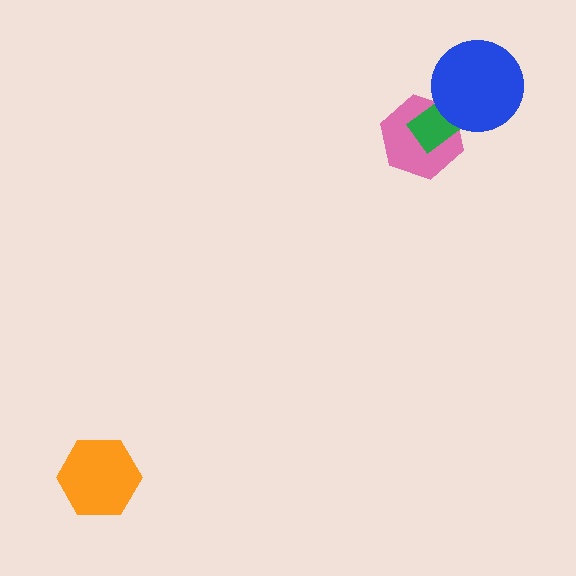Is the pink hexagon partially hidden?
Yes, it is partially covered by another shape.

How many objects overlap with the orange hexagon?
0 objects overlap with the orange hexagon.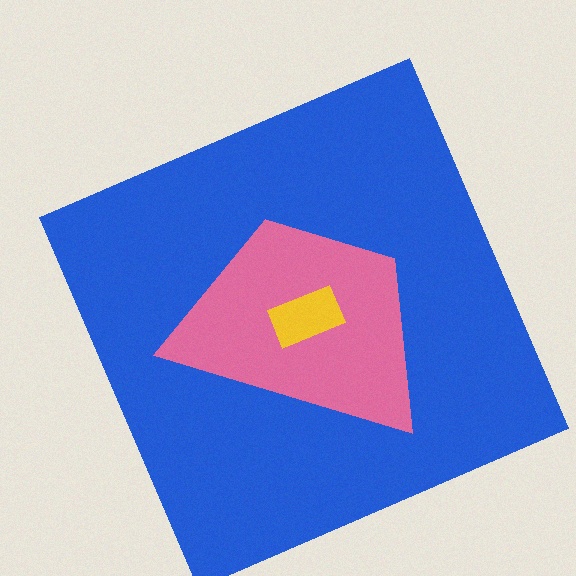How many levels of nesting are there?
3.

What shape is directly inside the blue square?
The pink trapezoid.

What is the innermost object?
The yellow rectangle.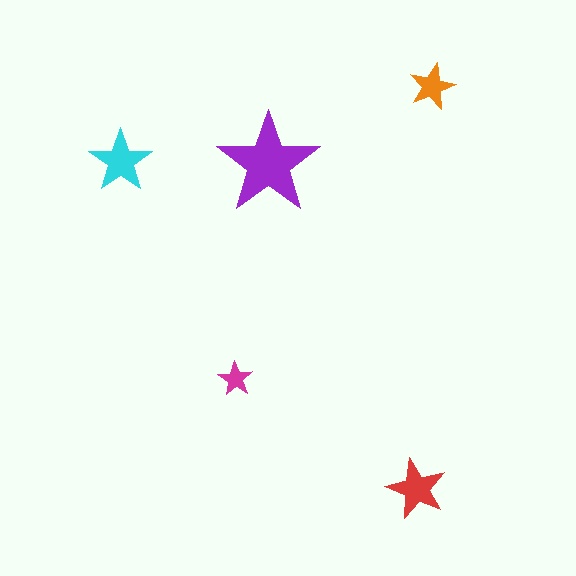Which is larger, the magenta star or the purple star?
The purple one.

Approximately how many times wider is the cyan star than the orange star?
About 1.5 times wider.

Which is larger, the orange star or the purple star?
The purple one.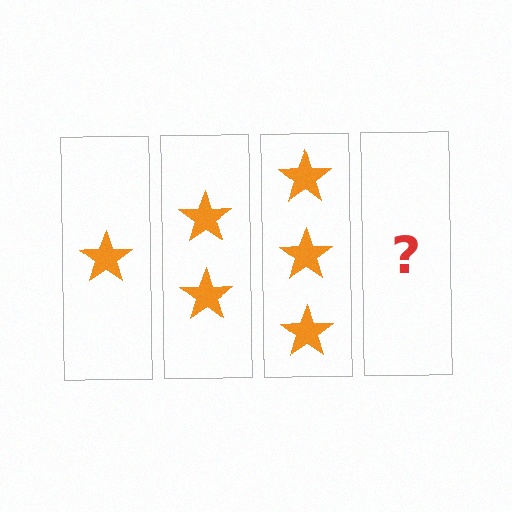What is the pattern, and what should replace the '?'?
The pattern is that each step adds one more star. The '?' should be 4 stars.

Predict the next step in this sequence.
The next step is 4 stars.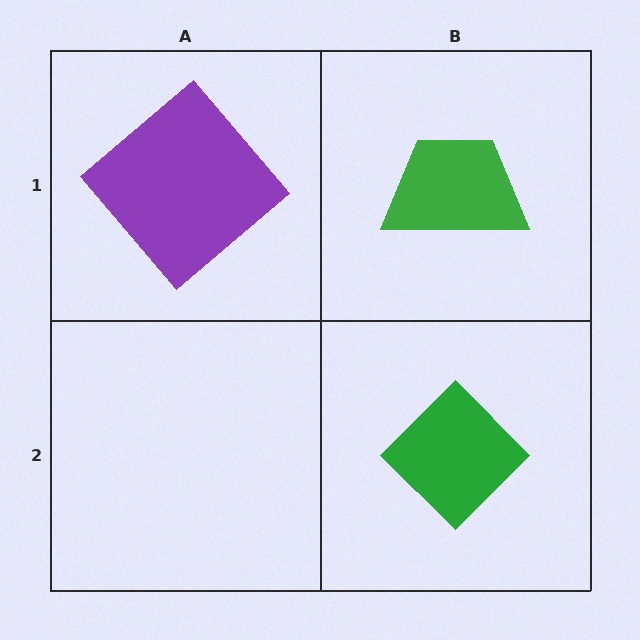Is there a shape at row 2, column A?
No, that cell is empty.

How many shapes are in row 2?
1 shape.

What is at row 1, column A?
A purple diamond.